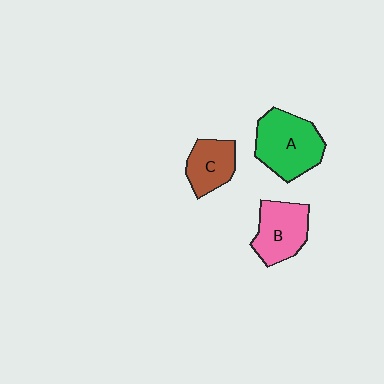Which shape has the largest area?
Shape A (green).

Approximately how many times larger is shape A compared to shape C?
Approximately 1.6 times.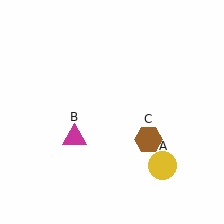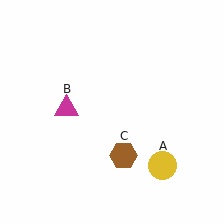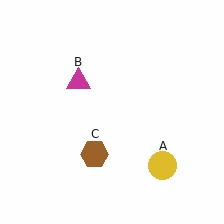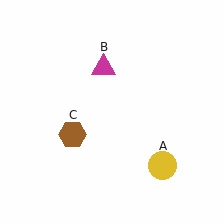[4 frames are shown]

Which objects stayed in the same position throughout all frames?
Yellow circle (object A) remained stationary.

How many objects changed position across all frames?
2 objects changed position: magenta triangle (object B), brown hexagon (object C).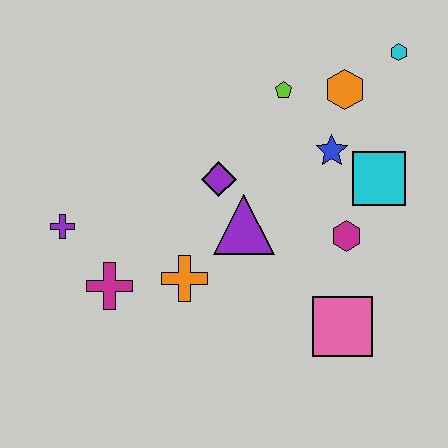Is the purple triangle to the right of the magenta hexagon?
No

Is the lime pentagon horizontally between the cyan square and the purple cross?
Yes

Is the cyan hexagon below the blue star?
No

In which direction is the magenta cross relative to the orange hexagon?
The magenta cross is to the left of the orange hexagon.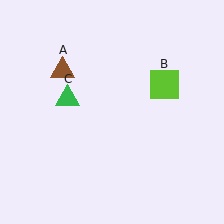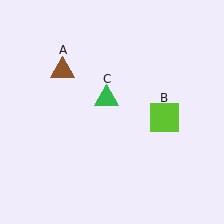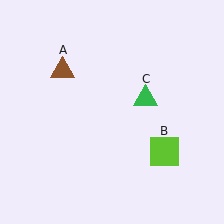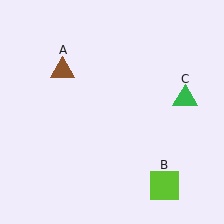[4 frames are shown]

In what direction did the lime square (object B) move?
The lime square (object B) moved down.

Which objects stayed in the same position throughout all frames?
Brown triangle (object A) remained stationary.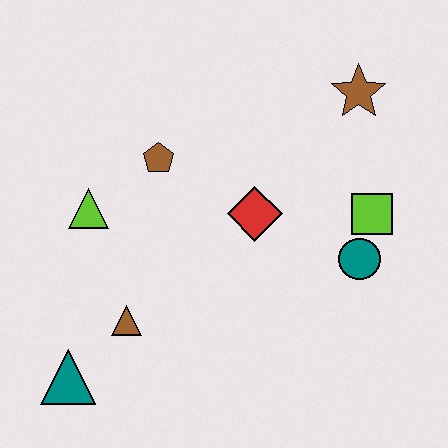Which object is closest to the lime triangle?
The brown pentagon is closest to the lime triangle.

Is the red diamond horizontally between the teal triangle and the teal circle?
Yes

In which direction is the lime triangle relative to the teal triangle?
The lime triangle is above the teal triangle.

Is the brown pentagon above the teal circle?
Yes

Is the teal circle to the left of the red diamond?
No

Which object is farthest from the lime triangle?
The brown star is farthest from the lime triangle.